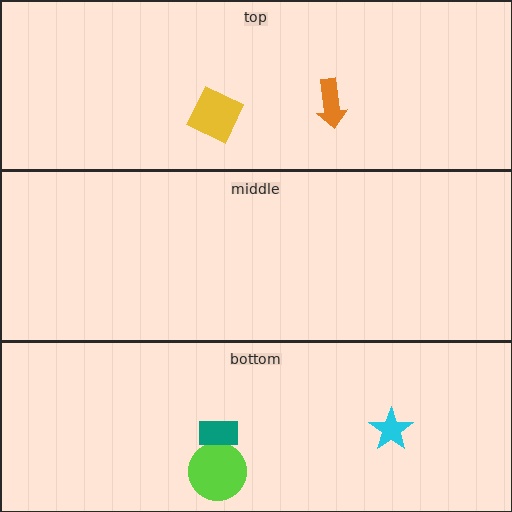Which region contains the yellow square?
The top region.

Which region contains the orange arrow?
The top region.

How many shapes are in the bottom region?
3.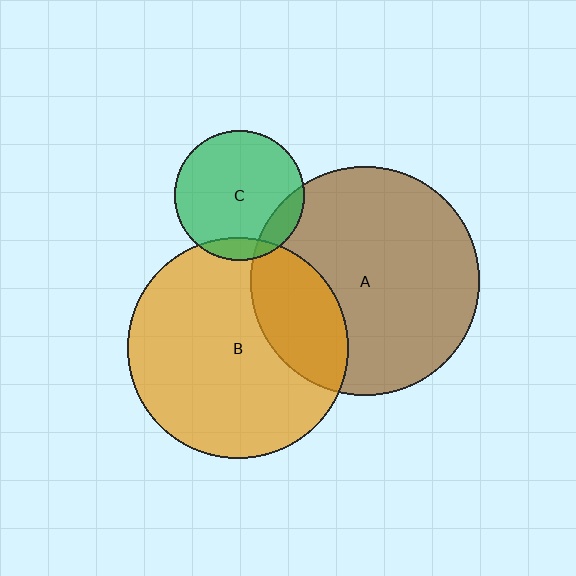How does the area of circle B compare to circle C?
Approximately 2.9 times.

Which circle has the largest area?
Circle A (brown).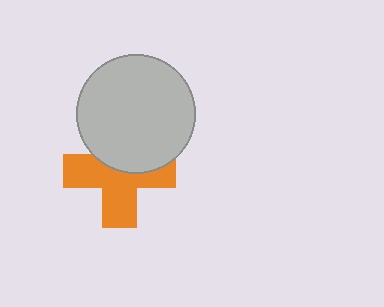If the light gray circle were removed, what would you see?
You would see the complete orange cross.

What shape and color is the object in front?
The object in front is a light gray circle.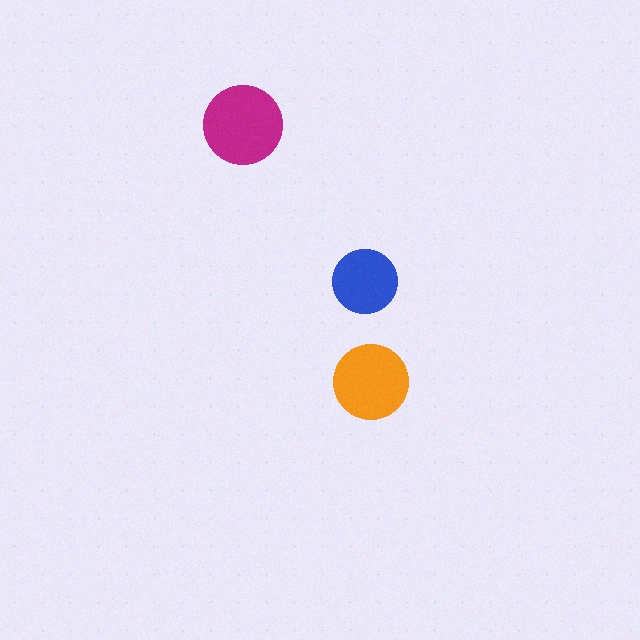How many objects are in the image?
There are 3 objects in the image.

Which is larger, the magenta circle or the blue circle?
The magenta one.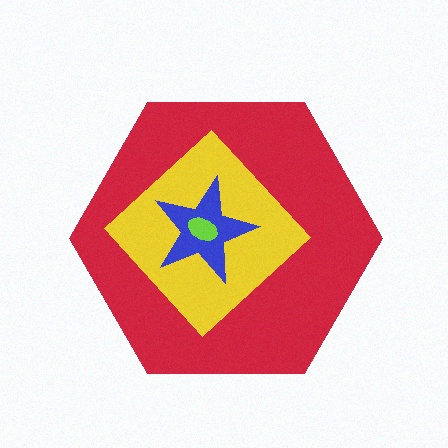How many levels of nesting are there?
4.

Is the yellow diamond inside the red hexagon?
Yes.